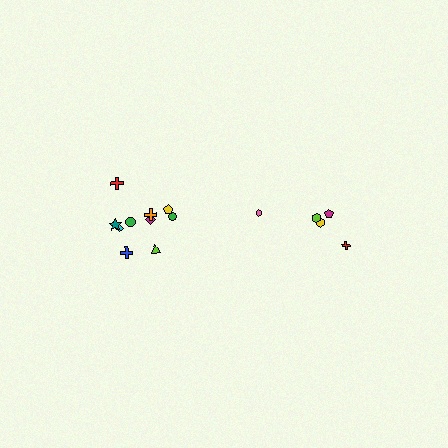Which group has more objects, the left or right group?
The left group.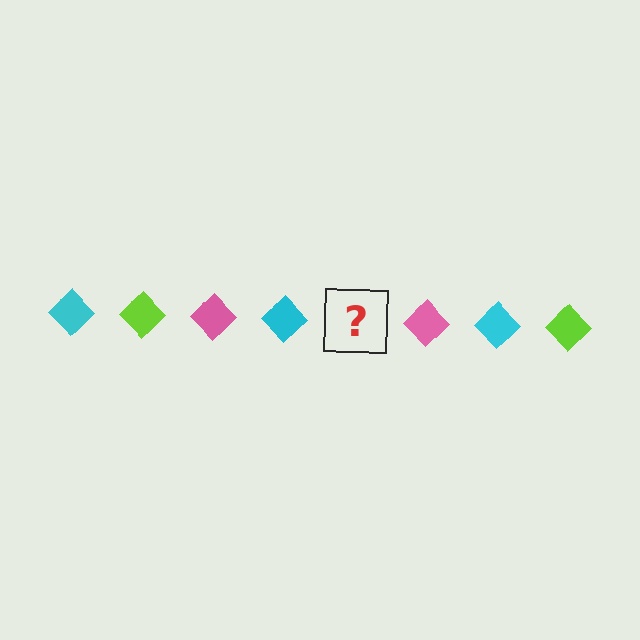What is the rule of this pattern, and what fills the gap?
The rule is that the pattern cycles through cyan, lime, pink diamonds. The gap should be filled with a lime diamond.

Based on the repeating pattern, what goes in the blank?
The blank should be a lime diamond.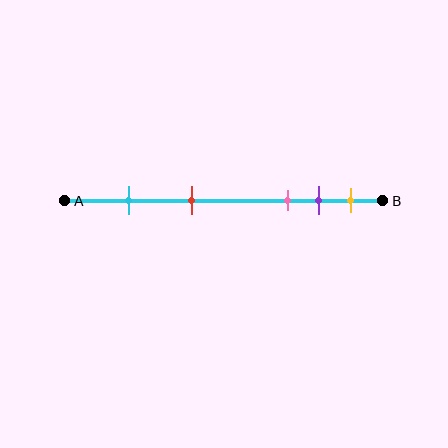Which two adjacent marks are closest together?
The purple and yellow marks are the closest adjacent pair.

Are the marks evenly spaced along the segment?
No, the marks are not evenly spaced.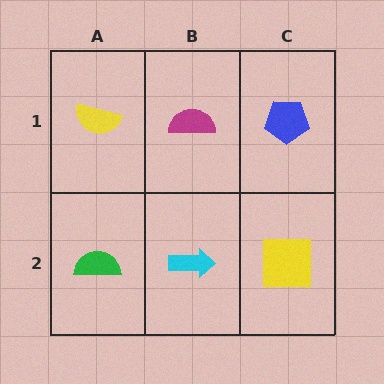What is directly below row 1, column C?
A yellow square.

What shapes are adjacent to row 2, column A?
A yellow semicircle (row 1, column A), a cyan arrow (row 2, column B).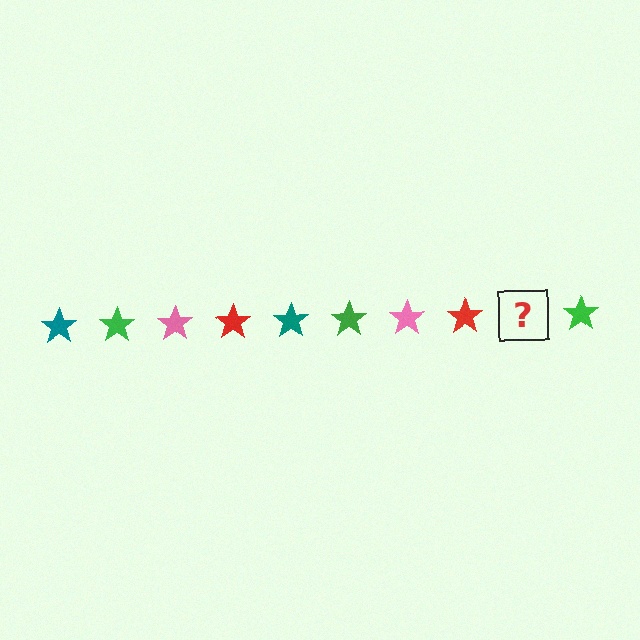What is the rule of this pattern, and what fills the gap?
The rule is that the pattern cycles through teal, green, pink, red stars. The gap should be filled with a teal star.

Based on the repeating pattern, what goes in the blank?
The blank should be a teal star.